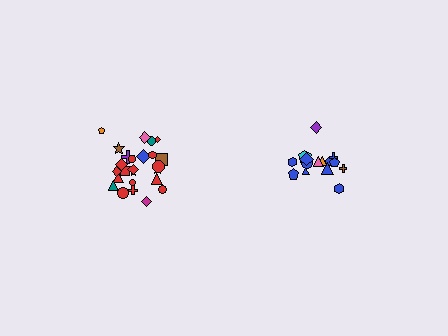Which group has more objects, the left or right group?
The left group.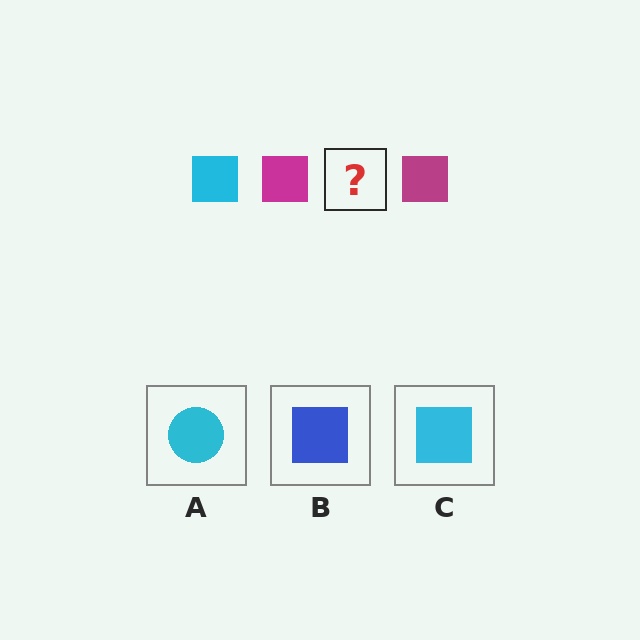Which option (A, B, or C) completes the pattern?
C.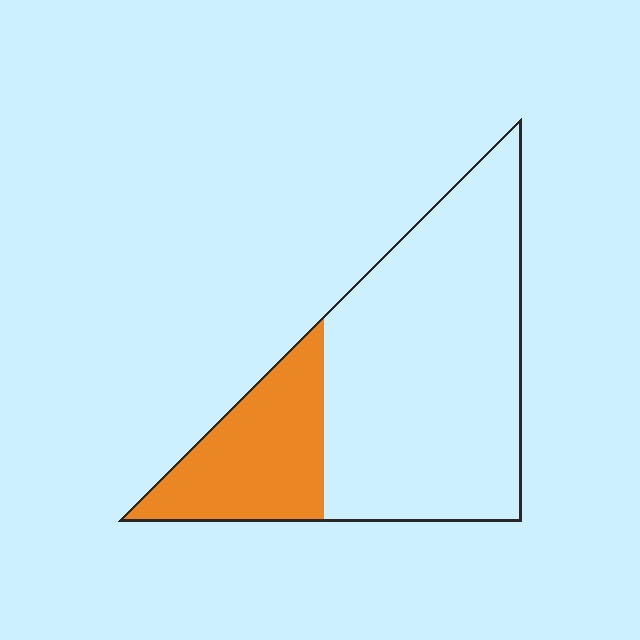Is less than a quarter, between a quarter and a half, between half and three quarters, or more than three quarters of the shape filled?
Between a quarter and a half.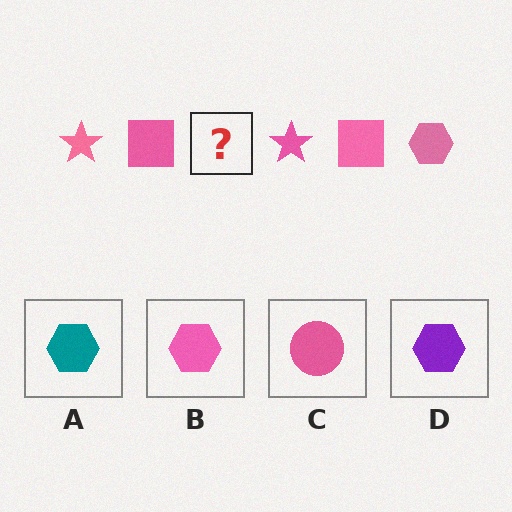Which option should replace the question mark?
Option B.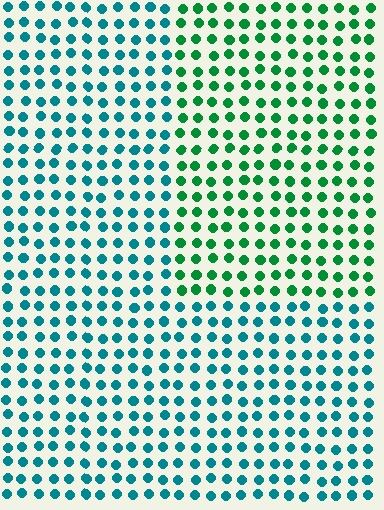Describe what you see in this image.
The image is filled with small teal elements in a uniform arrangement. A rectangle-shaped region is visible where the elements are tinted to a slightly different hue, forming a subtle color boundary.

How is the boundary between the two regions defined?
The boundary is defined purely by a slight shift in hue (about 42 degrees). Spacing, size, and orientation are identical on both sides.